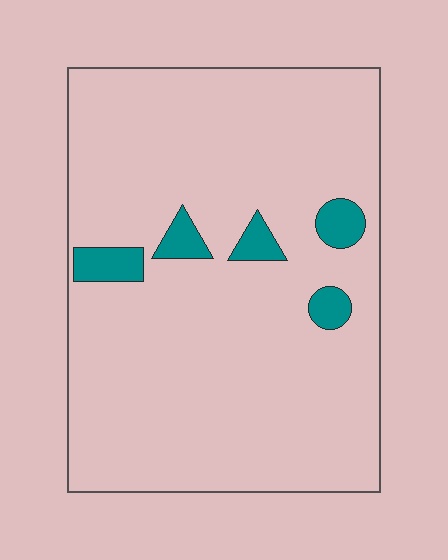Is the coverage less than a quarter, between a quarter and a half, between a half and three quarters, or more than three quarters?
Less than a quarter.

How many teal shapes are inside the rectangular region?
5.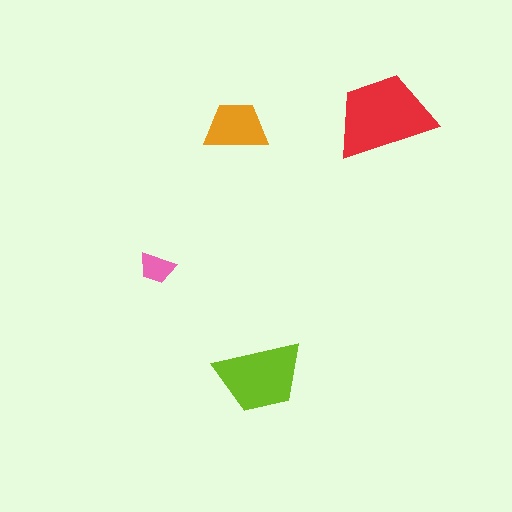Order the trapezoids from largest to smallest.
the red one, the lime one, the orange one, the pink one.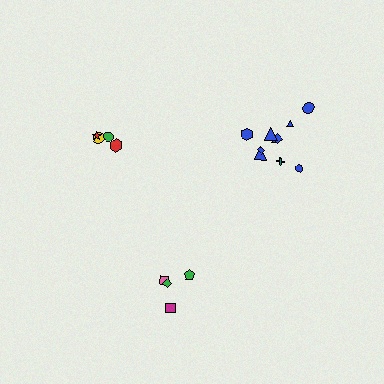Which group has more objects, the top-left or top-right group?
The top-right group.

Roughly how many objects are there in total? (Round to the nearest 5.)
Roughly 20 objects in total.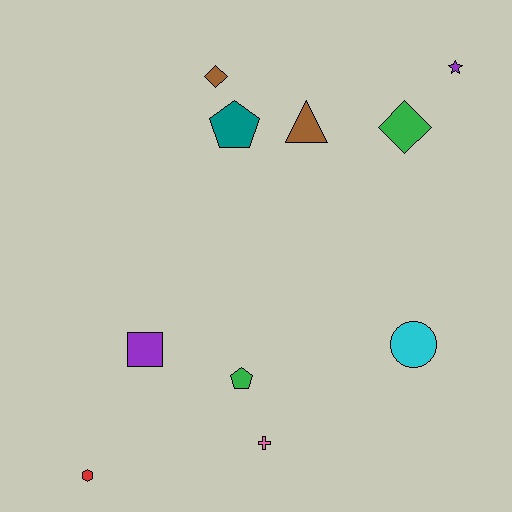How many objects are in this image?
There are 10 objects.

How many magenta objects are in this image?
There are no magenta objects.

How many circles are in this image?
There is 1 circle.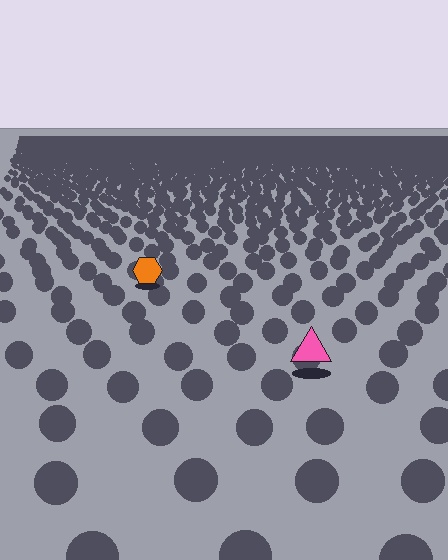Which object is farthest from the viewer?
The orange hexagon is farthest from the viewer. It appears smaller and the ground texture around it is denser.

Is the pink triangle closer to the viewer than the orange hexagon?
Yes. The pink triangle is closer — you can tell from the texture gradient: the ground texture is coarser near it.